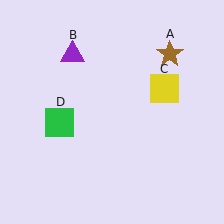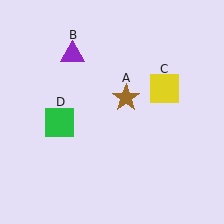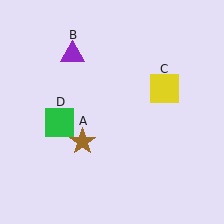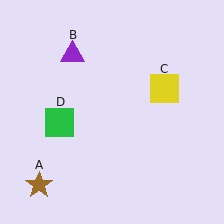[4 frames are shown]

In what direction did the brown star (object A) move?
The brown star (object A) moved down and to the left.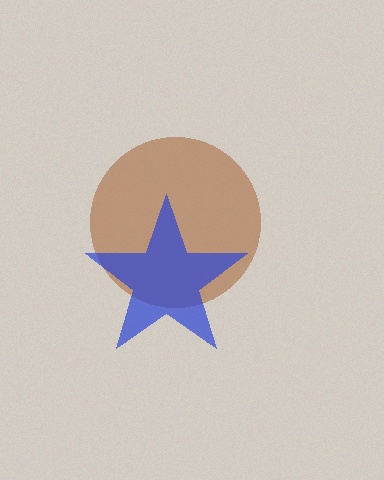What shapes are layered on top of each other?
The layered shapes are: a brown circle, a blue star.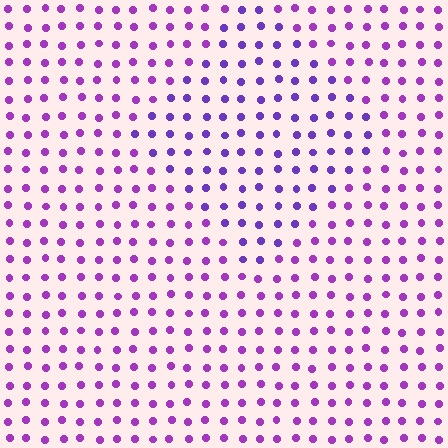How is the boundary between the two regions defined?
The boundary is defined purely by a slight shift in hue (about 25 degrees). Spacing, size, and orientation are identical on both sides.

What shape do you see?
I see a diamond.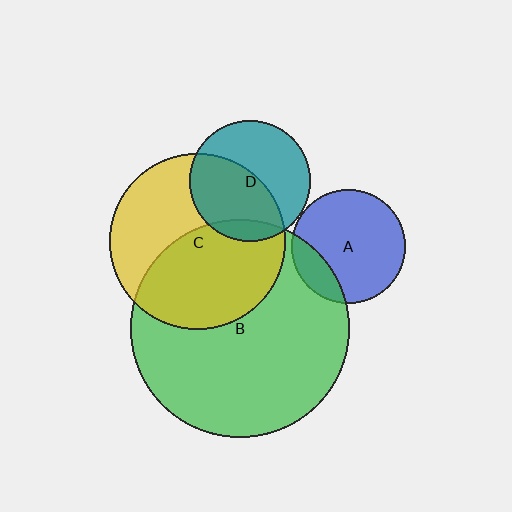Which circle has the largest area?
Circle B (green).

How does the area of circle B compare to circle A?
Approximately 3.7 times.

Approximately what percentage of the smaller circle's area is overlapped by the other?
Approximately 20%.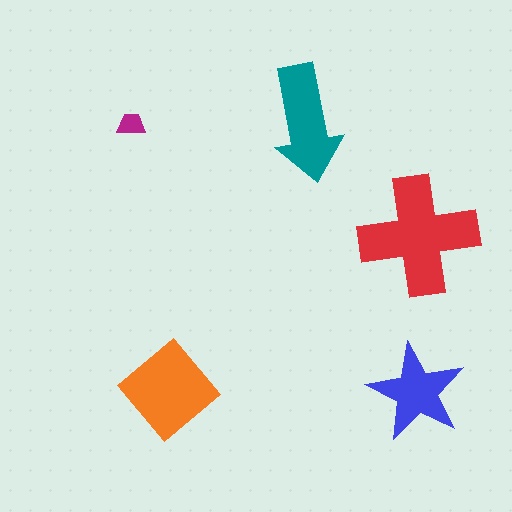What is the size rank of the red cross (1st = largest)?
1st.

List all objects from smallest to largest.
The magenta trapezoid, the blue star, the teal arrow, the orange diamond, the red cross.